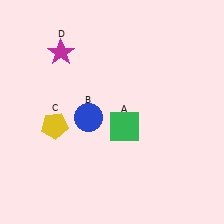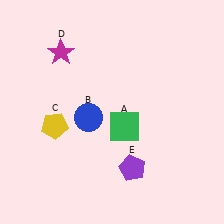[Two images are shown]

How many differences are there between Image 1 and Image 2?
There is 1 difference between the two images.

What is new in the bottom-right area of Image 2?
A purple pentagon (E) was added in the bottom-right area of Image 2.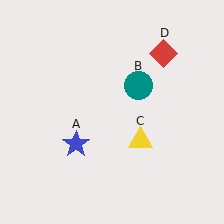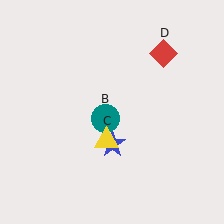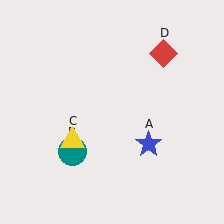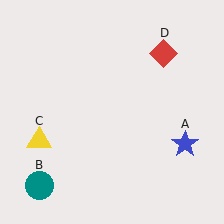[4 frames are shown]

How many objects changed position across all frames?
3 objects changed position: blue star (object A), teal circle (object B), yellow triangle (object C).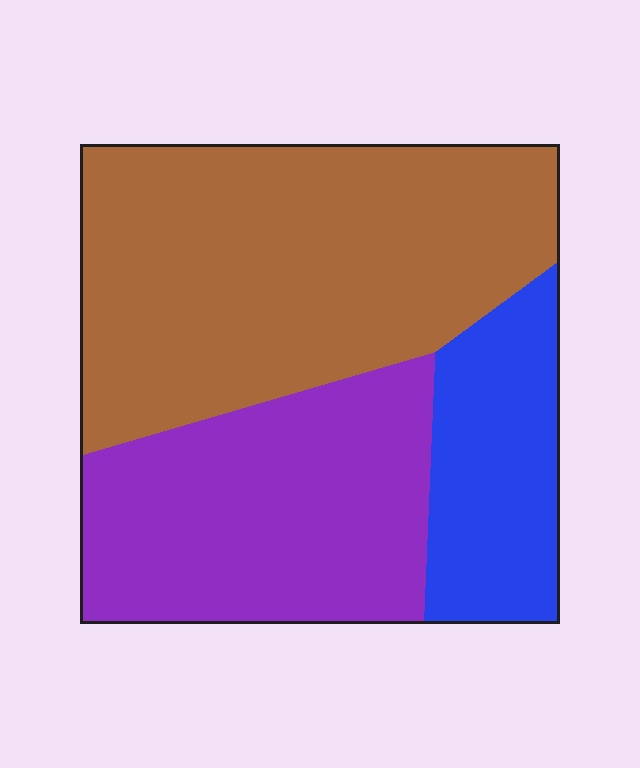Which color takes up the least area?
Blue, at roughly 20%.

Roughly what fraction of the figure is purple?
Purple covers around 35% of the figure.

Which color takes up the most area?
Brown, at roughly 50%.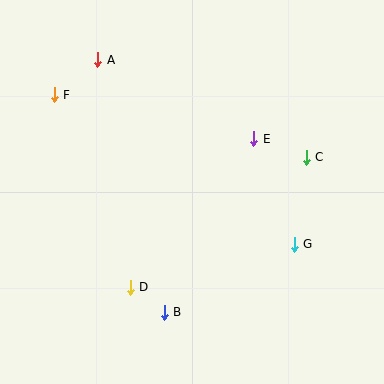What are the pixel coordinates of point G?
Point G is at (294, 244).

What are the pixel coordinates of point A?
Point A is at (98, 60).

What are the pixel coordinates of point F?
Point F is at (54, 95).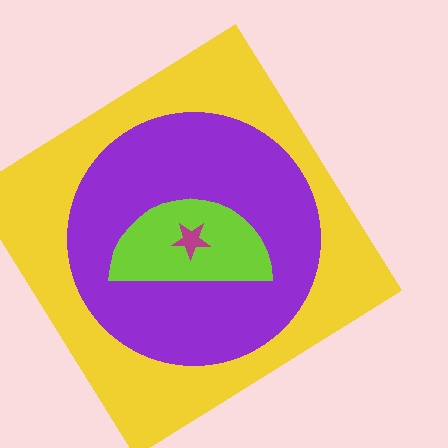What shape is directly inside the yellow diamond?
The purple circle.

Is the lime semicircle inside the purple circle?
Yes.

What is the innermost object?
The magenta star.